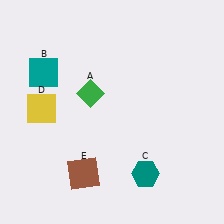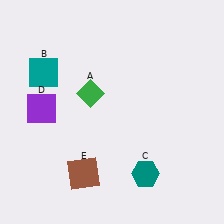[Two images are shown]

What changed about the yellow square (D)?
In Image 1, D is yellow. In Image 2, it changed to purple.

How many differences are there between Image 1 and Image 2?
There is 1 difference between the two images.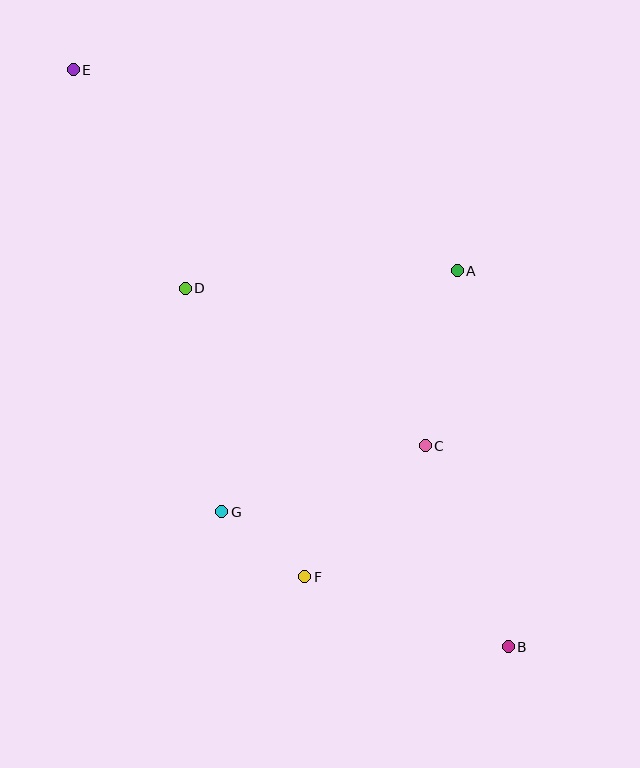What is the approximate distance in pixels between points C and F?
The distance between C and F is approximately 178 pixels.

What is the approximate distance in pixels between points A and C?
The distance between A and C is approximately 178 pixels.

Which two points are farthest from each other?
Points B and E are farthest from each other.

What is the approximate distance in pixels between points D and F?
The distance between D and F is approximately 312 pixels.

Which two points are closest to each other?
Points F and G are closest to each other.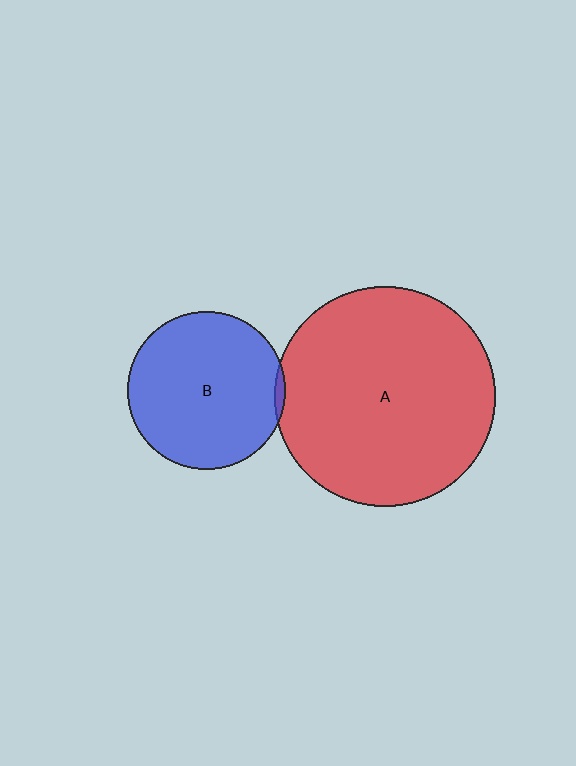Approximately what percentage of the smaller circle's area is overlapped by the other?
Approximately 5%.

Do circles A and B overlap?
Yes.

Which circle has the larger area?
Circle A (red).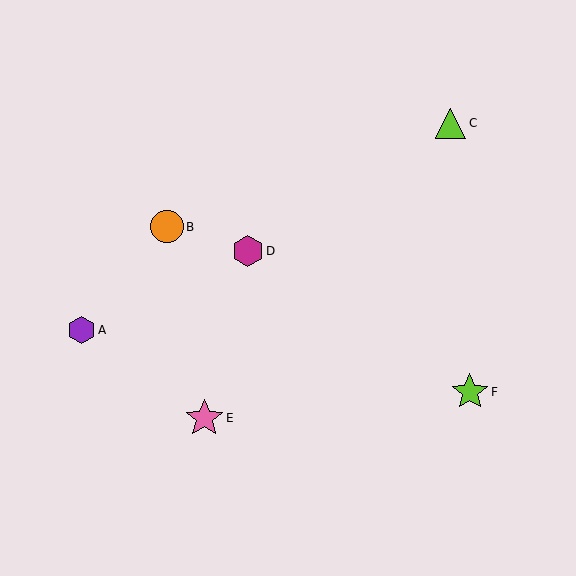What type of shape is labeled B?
Shape B is an orange circle.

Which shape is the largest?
The pink star (labeled E) is the largest.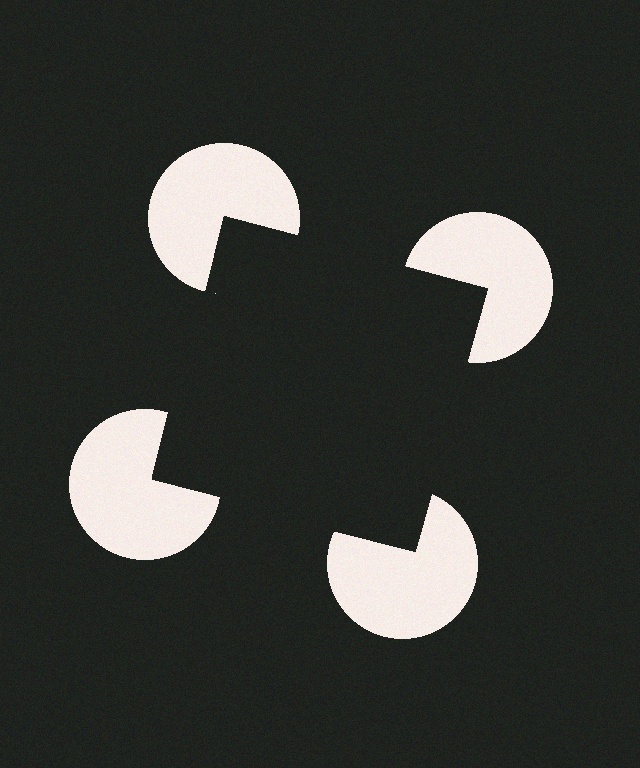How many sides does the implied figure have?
4 sides.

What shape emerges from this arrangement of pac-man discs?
An illusory square — its edges are inferred from the aligned wedge cuts in the pac-man discs, not physically drawn.